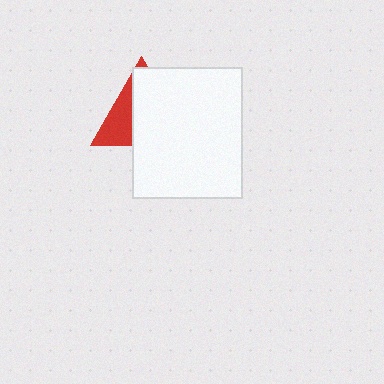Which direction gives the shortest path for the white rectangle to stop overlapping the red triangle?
Moving right gives the shortest separation.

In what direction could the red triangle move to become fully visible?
The red triangle could move left. That would shift it out from behind the white rectangle entirely.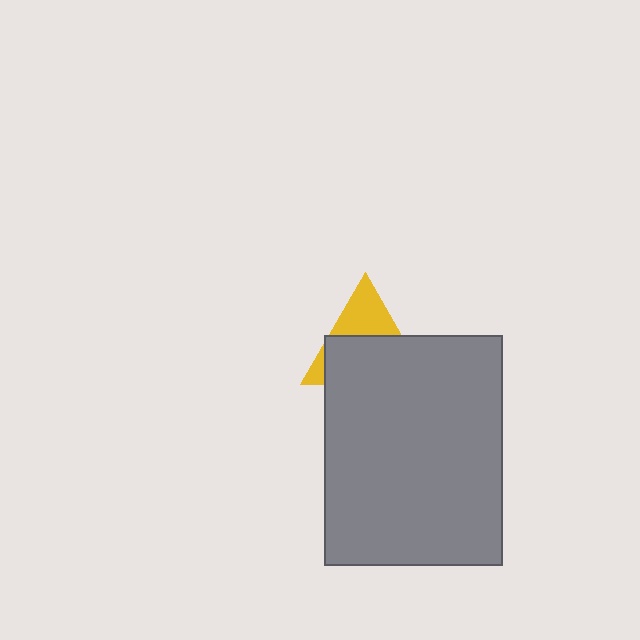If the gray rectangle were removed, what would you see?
You would see the complete yellow triangle.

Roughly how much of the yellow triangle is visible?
A small part of it is visible (roughly 38%).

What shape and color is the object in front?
The object in front is a gray rectangle.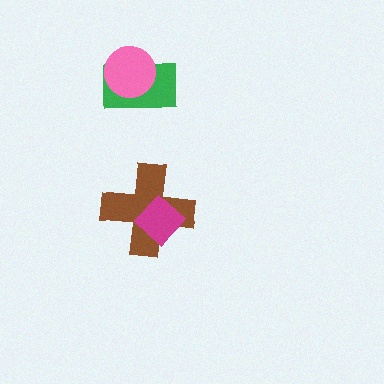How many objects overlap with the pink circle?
1 object overlaps with the pink circle.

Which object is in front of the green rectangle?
The pink circle is in front of the green rectangle.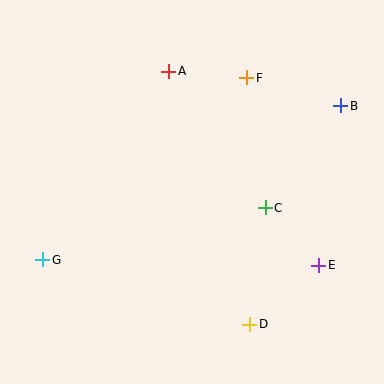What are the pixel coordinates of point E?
Point E is at (319, 265).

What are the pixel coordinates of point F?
Point F is at (247, 78).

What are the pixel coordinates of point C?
Point C is at (265, 208).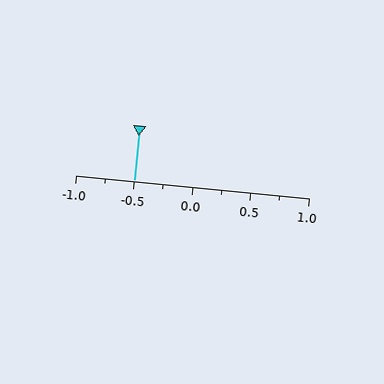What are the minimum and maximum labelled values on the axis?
The axis runs from -1.0 to 1.0.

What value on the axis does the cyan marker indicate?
The marker indicates approximately -0.5.